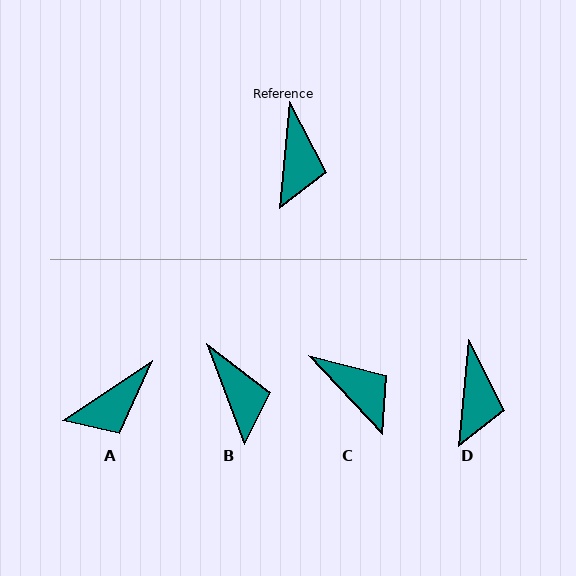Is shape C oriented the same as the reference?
No, it is off by about 48 degrees.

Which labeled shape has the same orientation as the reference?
D.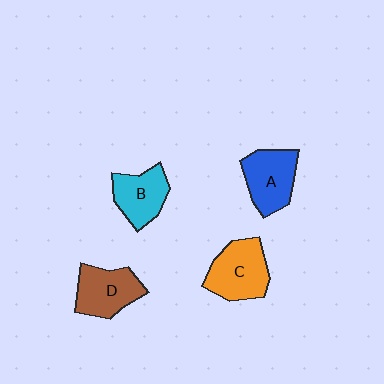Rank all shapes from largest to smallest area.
From largest to smallest: C (orange), A (blue), D (brown), B (cyan).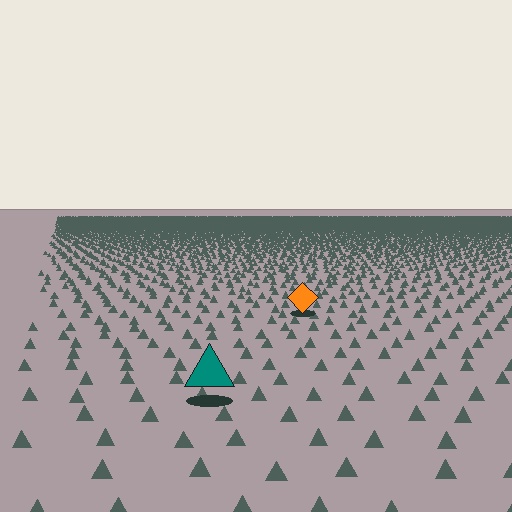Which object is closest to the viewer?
The teal triangle is closest. The texture marks near it are larger and more spread out.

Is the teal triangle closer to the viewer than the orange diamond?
Yes. The teal triangle is closer — you can tell from the texture gradient: the ground texture is coarser near it.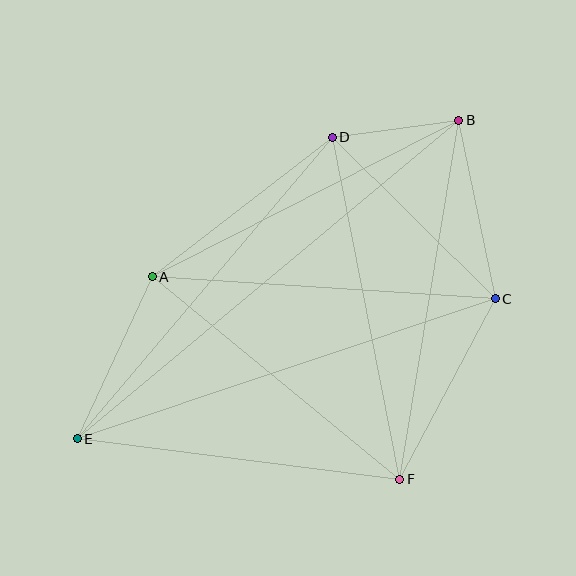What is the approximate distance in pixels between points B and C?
The distance between B and C is approximately 182 pixels.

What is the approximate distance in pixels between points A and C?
The distance between A and C is approximately 344 pixels.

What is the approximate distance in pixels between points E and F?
The distance between E and F is approximately 325 pixels.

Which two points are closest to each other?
Points B and D are closest to each other.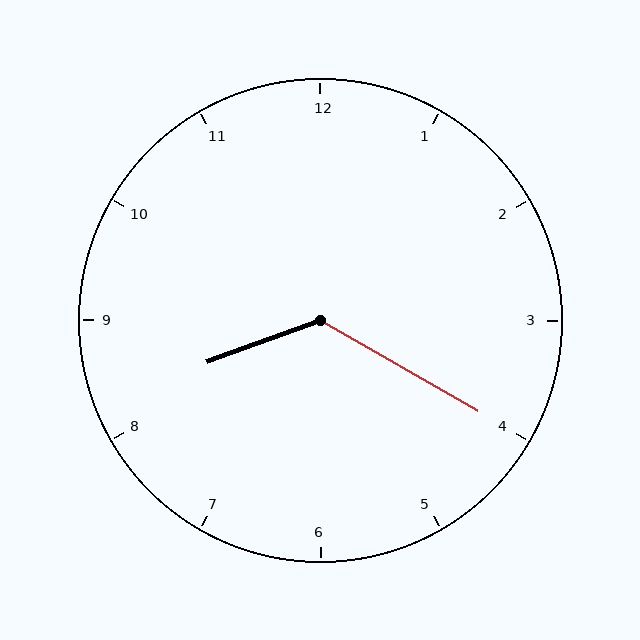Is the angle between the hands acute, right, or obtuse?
It is obtuse.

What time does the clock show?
8:20.